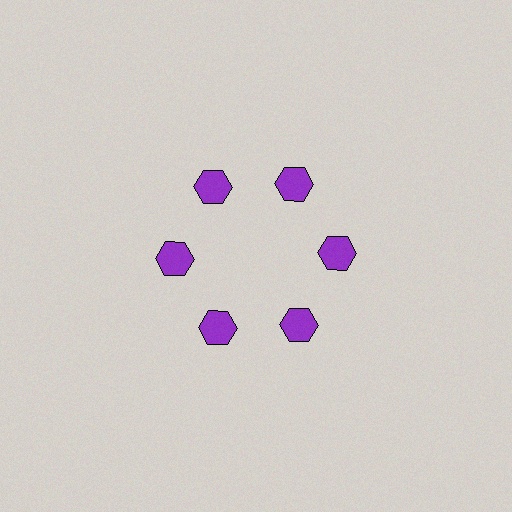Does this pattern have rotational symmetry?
Yes, this pattern has 6-fold rotational symmetry. It looks the same after rotating 60 degrees around the center.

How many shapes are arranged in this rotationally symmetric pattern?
There are 6 shapes, arranged in 6 groups of 1.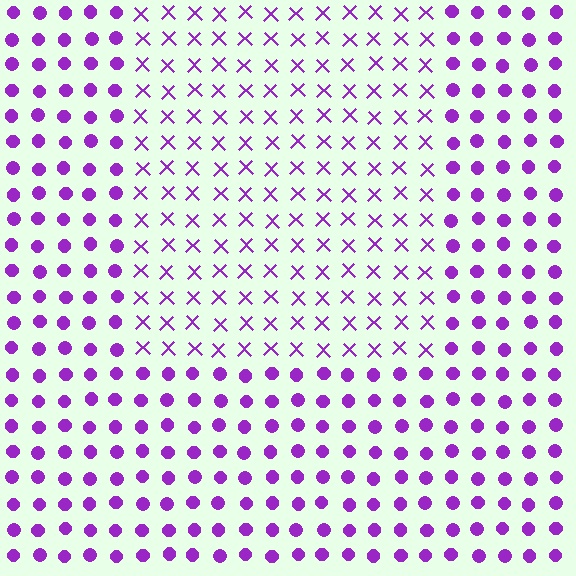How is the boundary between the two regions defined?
The boundary is defined by a change in element shape: X marks inside vs. circles outside. All elements share the same color and spacing.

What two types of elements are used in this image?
The image uses X marks inside the rectangle region and circles outside it.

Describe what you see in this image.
The image is filled with small purple elements arranged in a uniform grid. A rectangle-shaped region contains X marks, while the surrounding area contains circles. The boundary is defined purely by the change in element shape.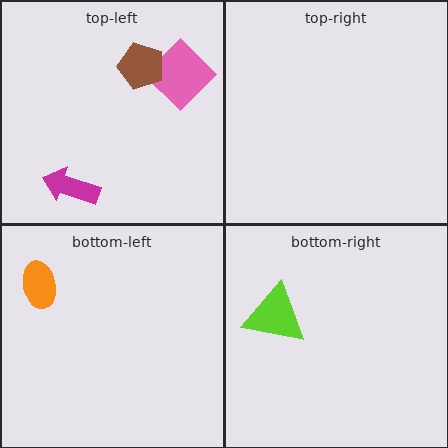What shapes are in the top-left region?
The pink diamond, the magenta arrow, the brown pentagon.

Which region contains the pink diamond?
The top-left region.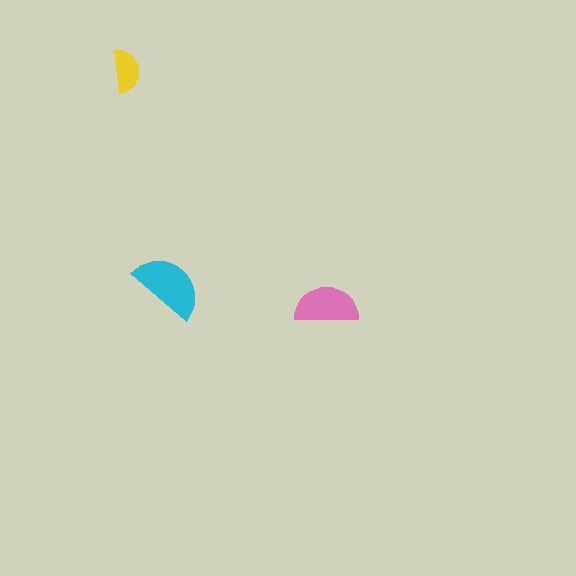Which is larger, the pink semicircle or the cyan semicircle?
The cyan one.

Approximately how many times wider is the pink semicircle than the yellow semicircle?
About 1.5 times wider.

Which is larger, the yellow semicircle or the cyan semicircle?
The cyan one.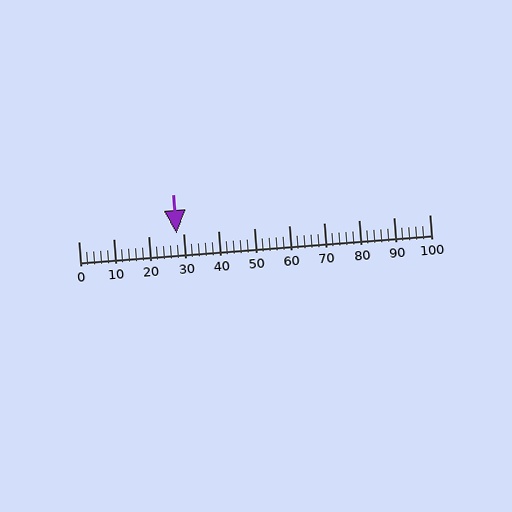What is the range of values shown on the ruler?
The ruler shows values from 0 to 100.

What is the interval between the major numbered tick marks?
The major tick marks are spaced 10 units apart.